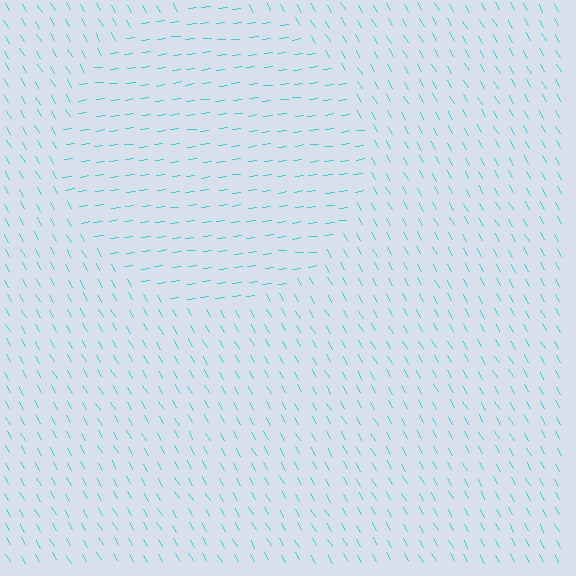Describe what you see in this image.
The image is filled with small cyan line segments. A circle region in the image has lines oriented differently from the surrounding lines, creating a visible texture boundary.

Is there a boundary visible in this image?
Yes, there is a texture boundary formed by a change in line orientation.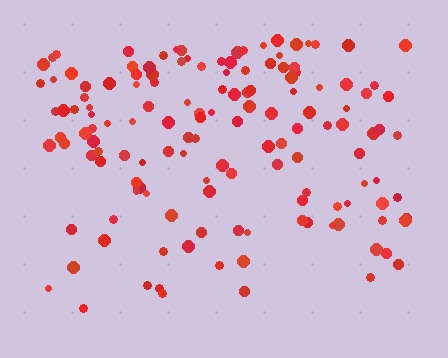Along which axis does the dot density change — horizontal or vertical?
Vertical.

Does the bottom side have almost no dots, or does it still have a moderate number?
Still a moderate number, just noticeably fewer than the top.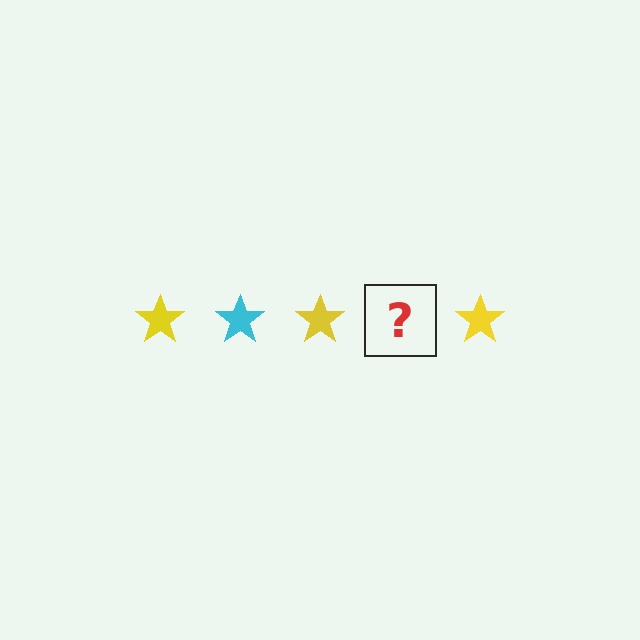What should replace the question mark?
The question mark should be replaced with a cyan star.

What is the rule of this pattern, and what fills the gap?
The rule is that the pattern cycles through yellow, cyan stars. The gap should be filled with a cyan star.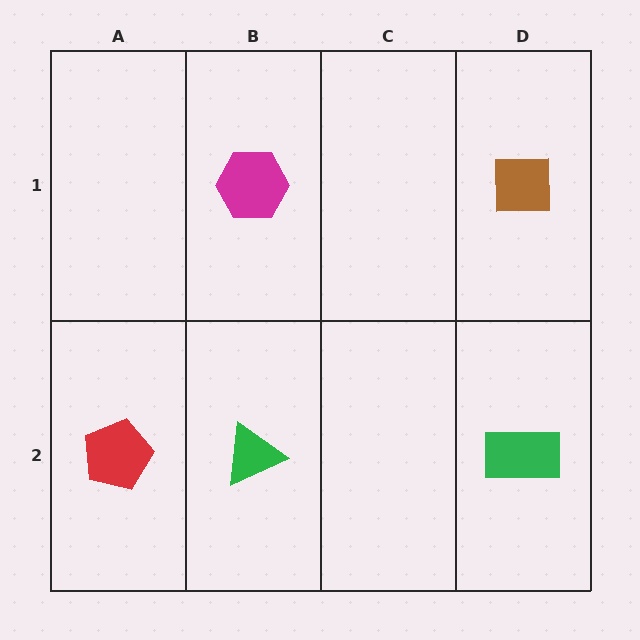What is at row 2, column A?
A red pentagon.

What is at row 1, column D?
A brown square.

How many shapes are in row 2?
3 shapes.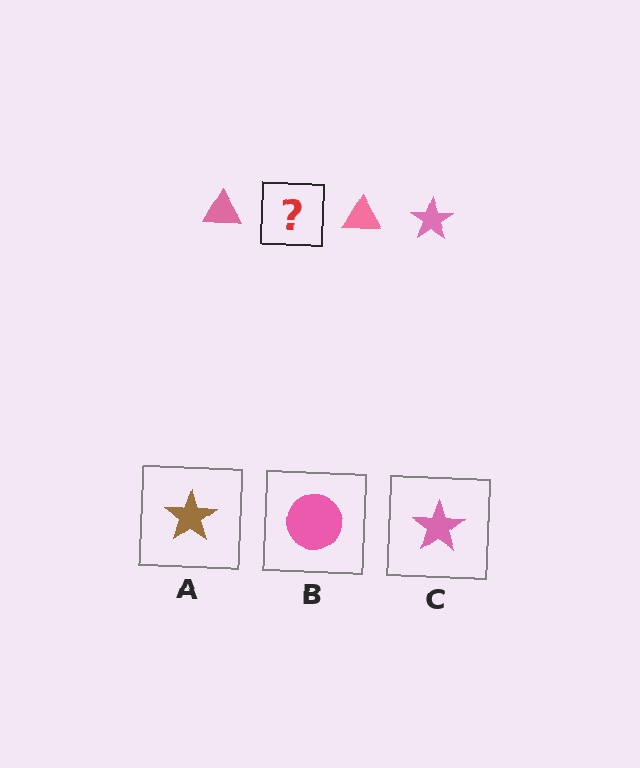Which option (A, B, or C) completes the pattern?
C.